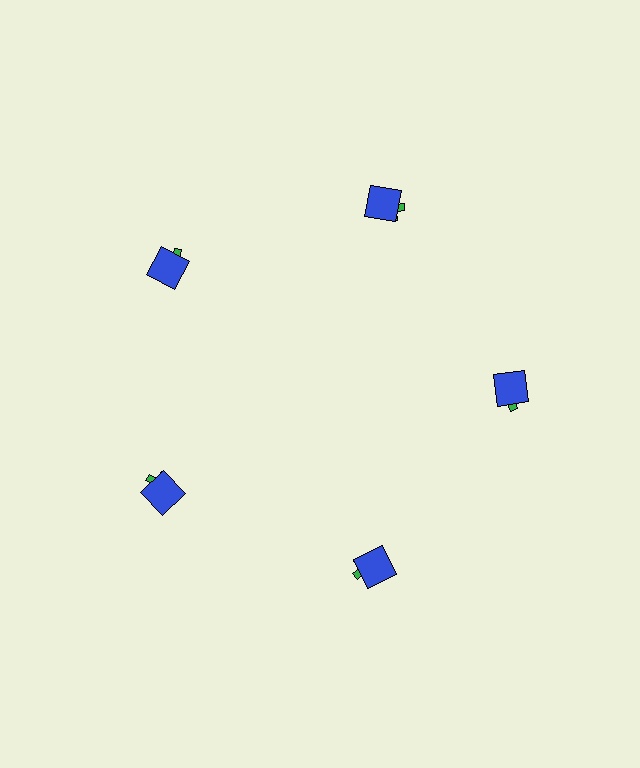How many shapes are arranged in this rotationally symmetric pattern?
There are 10 shapes, arranged in 5 groups of 2.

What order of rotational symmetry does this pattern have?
This pattern has 5-fold rotational symmetry.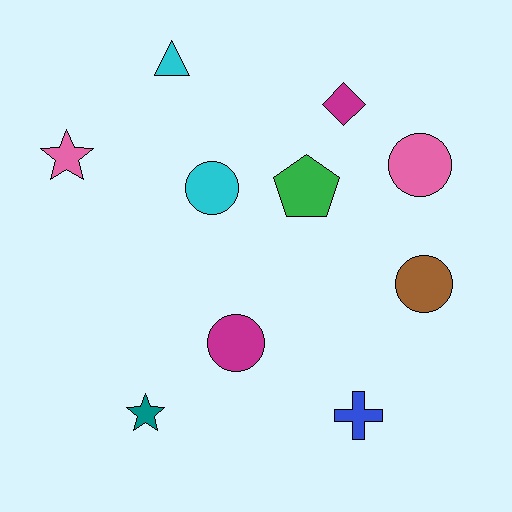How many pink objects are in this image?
There are 2 pink objects.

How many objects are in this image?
There are 10 objects.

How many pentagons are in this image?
There is 1 pentagon.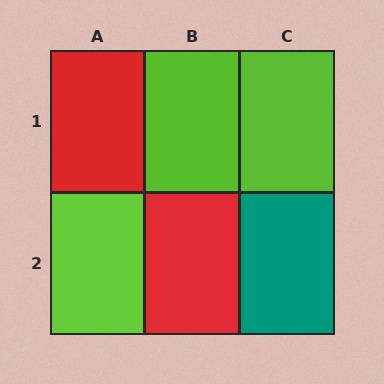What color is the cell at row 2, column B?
Red.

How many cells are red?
2 cells are red.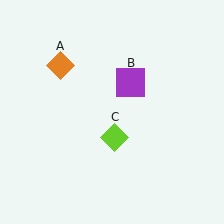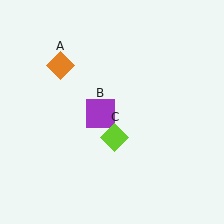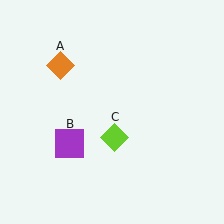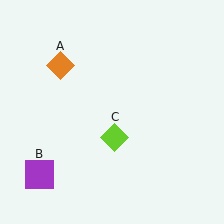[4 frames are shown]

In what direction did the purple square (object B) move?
The purple square (object B) moved down and to the left.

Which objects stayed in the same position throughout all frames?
Orange diamond (object A) and lime diamond (object C) remained stationary.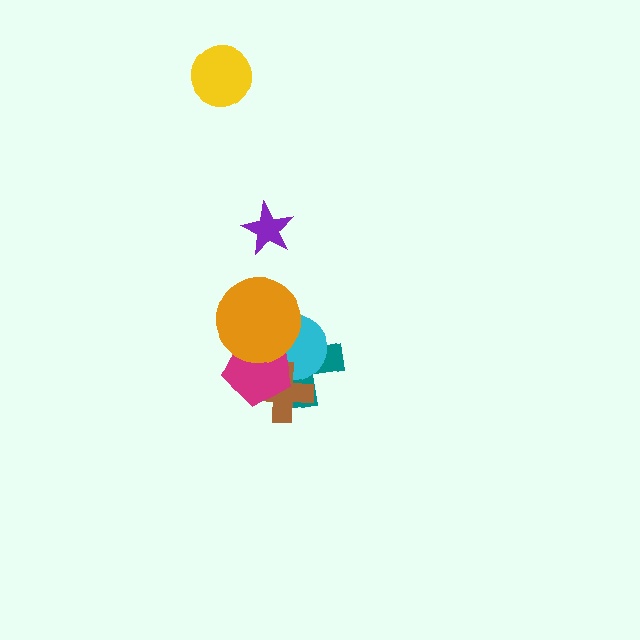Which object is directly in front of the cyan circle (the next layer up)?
The brown cross is directly in front of the cyan circle.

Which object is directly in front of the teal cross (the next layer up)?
The cyan circle is directly in front of the teal cross.